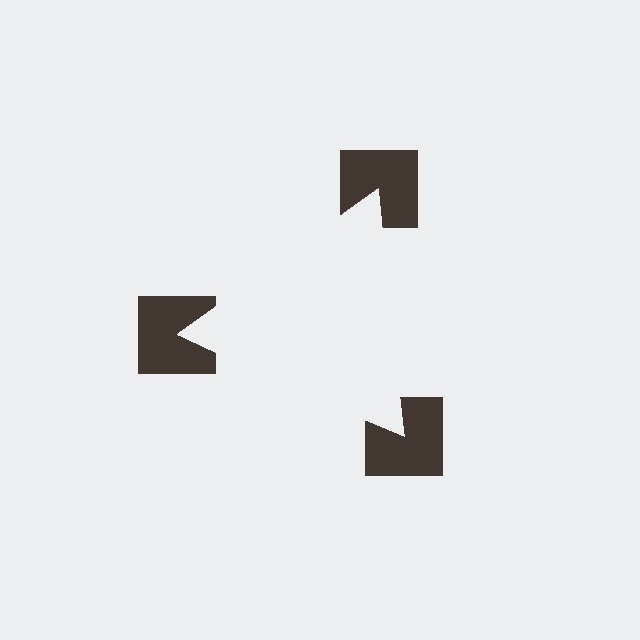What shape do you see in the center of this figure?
An illusory triangle — its edges are inferred from the aligned wedge cuts in the notched squares, not physically drawn.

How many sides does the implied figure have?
3 sides.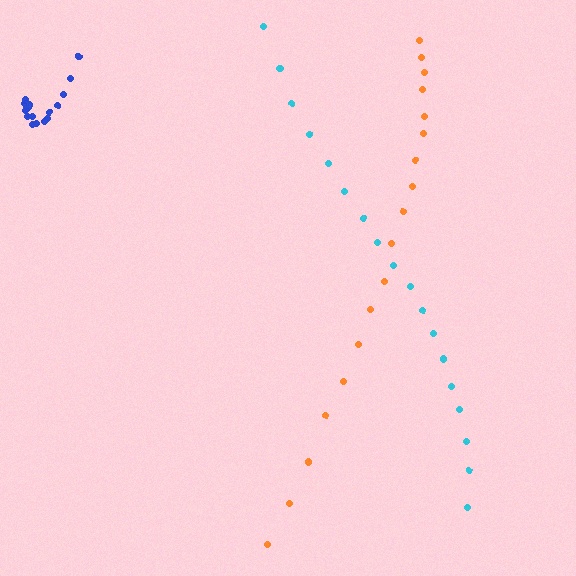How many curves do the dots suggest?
There are 3 distinct paths.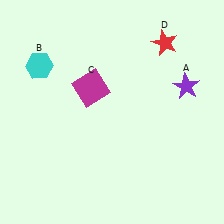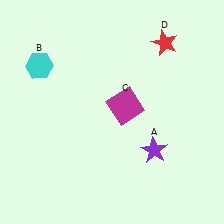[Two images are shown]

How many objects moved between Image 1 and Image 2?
2 objects moved between the two images.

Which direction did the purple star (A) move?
The purple star (A) moved down.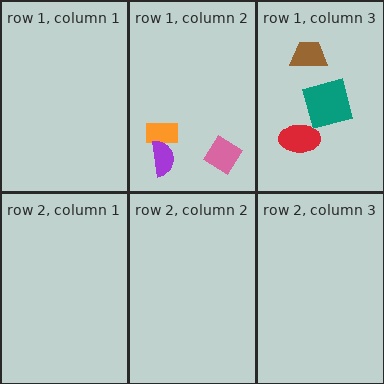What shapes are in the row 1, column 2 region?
The orange rectangle, the pink diamond, the purple semicircle.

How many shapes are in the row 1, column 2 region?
3.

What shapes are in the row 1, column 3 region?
The red ellipse, the brown trapezoid, the teal square.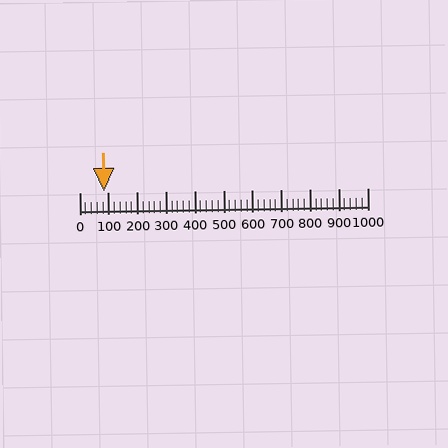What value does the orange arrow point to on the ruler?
The orange arrow points to approximately 87.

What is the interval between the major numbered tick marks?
The major tick marks are spaced 100 units apart.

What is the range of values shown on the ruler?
The ruler shows values from 0 to 1000.